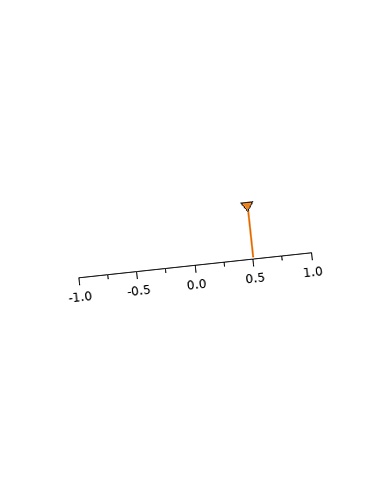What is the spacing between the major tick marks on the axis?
The major ticks are spaced 0.5 apart.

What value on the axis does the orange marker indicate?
The marker indicates approximately 0.5.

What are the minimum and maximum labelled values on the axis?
The axis runs from -1.0 to 1.0.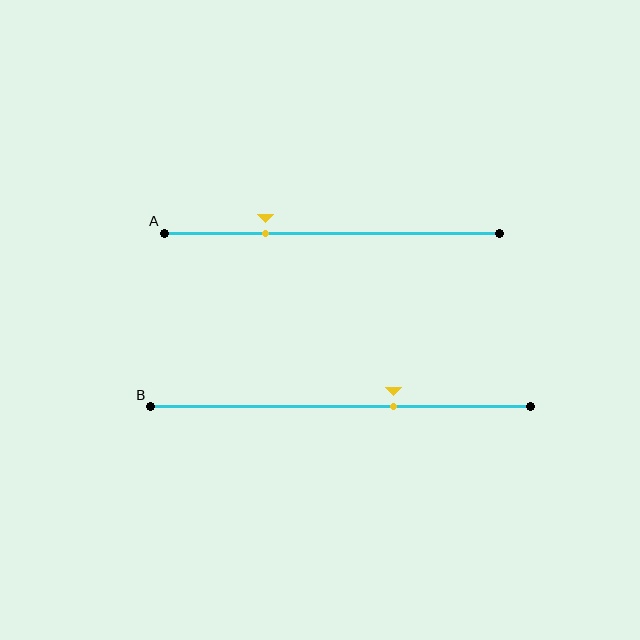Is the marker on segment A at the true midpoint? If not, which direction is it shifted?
No, the marker on segment A is shifted to the left by about 20% of the segment length.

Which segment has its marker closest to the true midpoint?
Segment B has its marker closest to the true midpoint.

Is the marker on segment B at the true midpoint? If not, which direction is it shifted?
No, the marker on segment B is shifted to the right by about 14% of the segment length.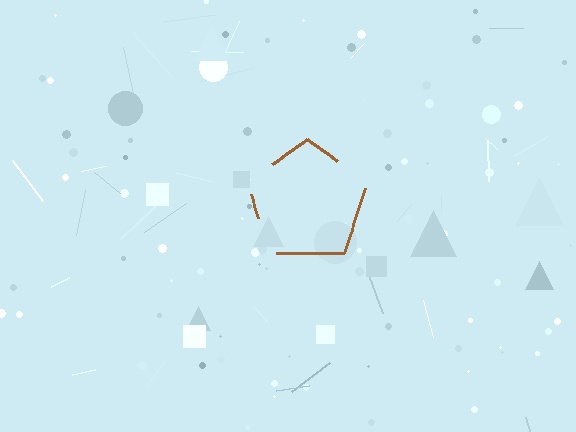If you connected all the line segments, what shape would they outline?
They would outline a pentagon.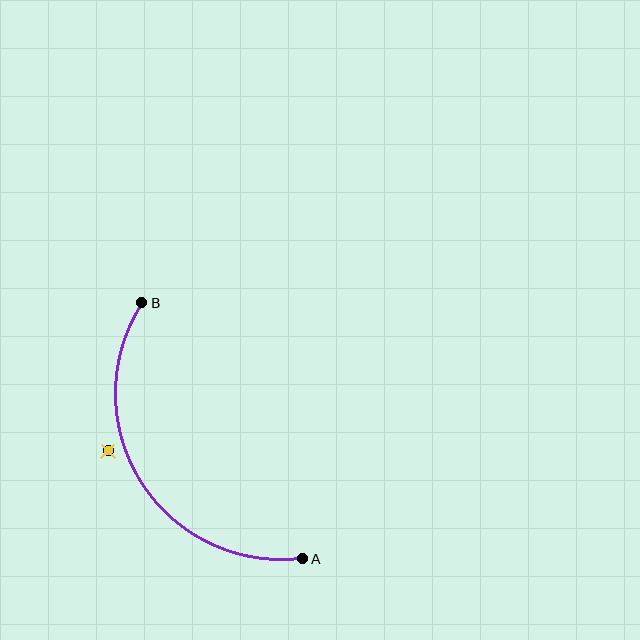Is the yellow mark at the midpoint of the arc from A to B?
No — the yellow mark does not lie on the arc at all. It sits slightly outside the curve.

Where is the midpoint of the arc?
The arc midpoint is the point on the curve farthest from the straight line joining A and B. It sits to the left of that line.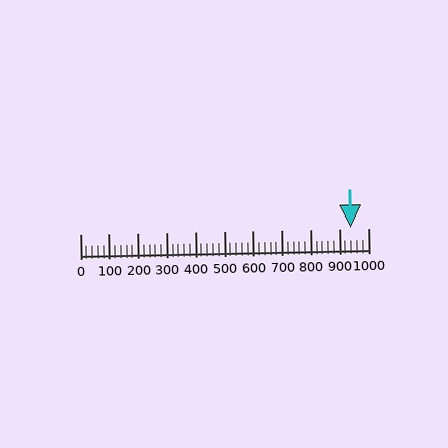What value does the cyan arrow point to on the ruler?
The cyan arrow points to approximately 939.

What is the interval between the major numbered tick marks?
The major tick marks are spaced 100 units apart.